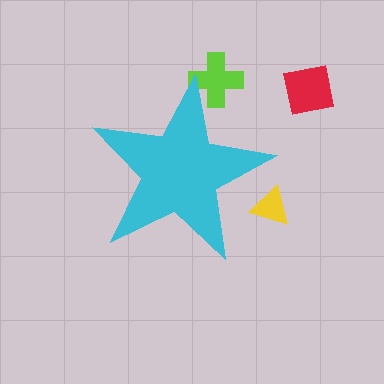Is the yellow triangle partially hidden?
Yes, the yellow triangle is partially hidden behind the cyan star.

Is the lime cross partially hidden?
Yes, the lime cross is partially hidden behind the cyan star.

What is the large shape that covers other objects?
A cyan star.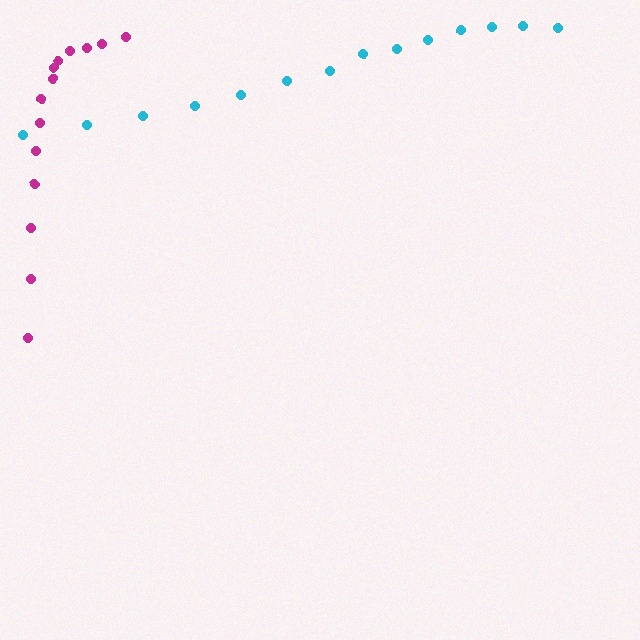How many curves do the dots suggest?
There are 2 distinct paths.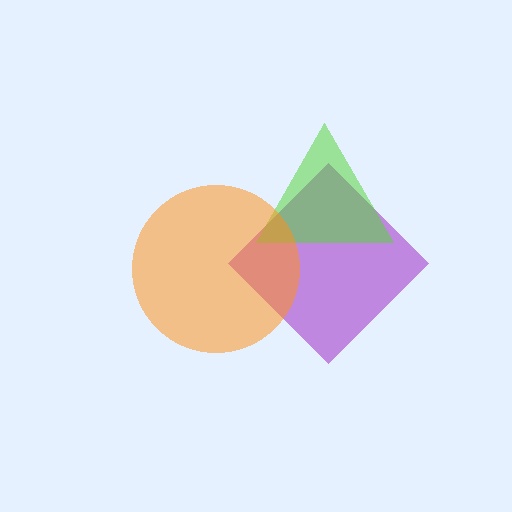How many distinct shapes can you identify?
There are 3 distinct shapes: a purple diamond, a lime triangle, an orange circle.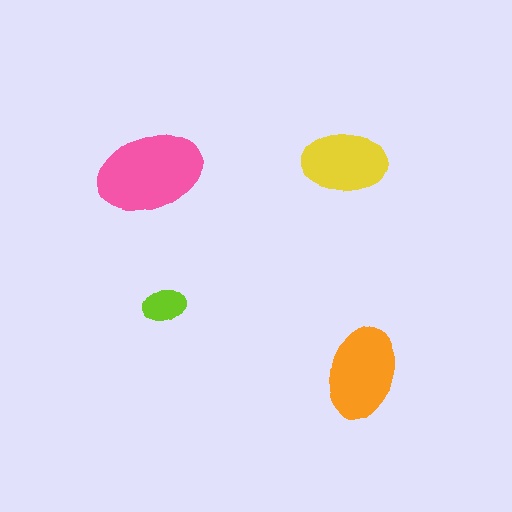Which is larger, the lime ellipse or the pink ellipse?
The pink one.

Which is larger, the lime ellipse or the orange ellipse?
The orange one.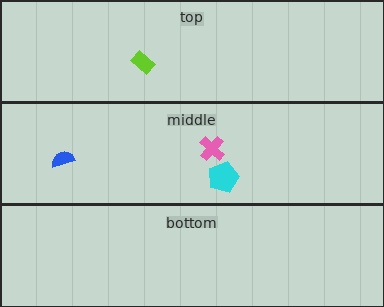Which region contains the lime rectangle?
The top region.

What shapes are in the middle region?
The pink cross, the cyan pentagon, the blue semicircle.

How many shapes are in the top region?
1.